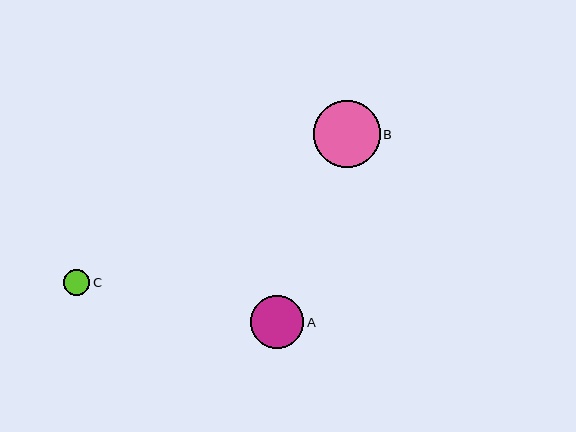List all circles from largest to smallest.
From largest to smallest: B, A, C.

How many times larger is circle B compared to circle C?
Circle B is approximately 2.6 times the size of circle C.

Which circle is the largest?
Circle B is the largest with a size of approximately 66 pixels.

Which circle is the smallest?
Circle C is the smallest with a size of approximately 26 pixels.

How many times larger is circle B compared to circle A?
Circle B is approximately 1.3 times the size of circle A.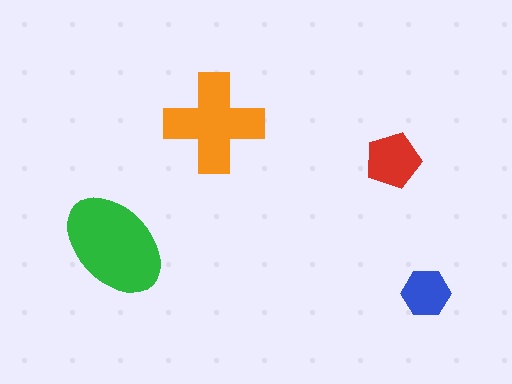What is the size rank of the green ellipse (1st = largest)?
1st.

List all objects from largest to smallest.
The green ellipse, the orange cross, the red pentagon, the blue hexagon.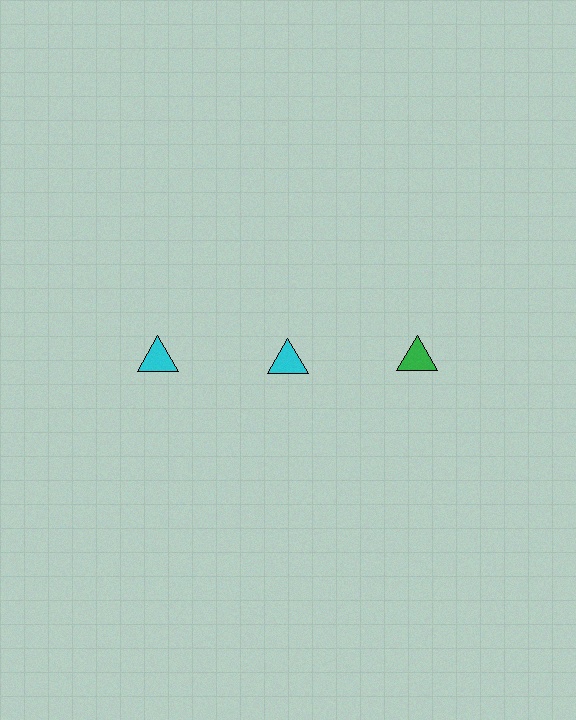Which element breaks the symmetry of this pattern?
The green triangle in the top row, center column breaks the symmetry. All other shapes are cyan triangles.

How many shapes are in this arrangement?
There are 3 shapes arranged in a grid pattern.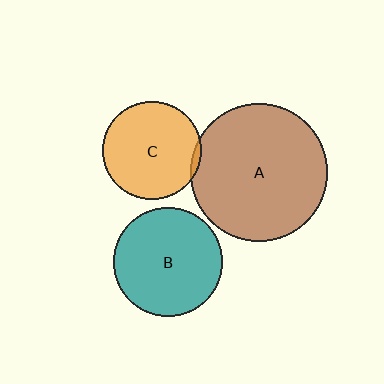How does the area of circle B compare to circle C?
Approximately 1.2 times.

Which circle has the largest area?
Circle A (brown).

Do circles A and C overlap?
Yes.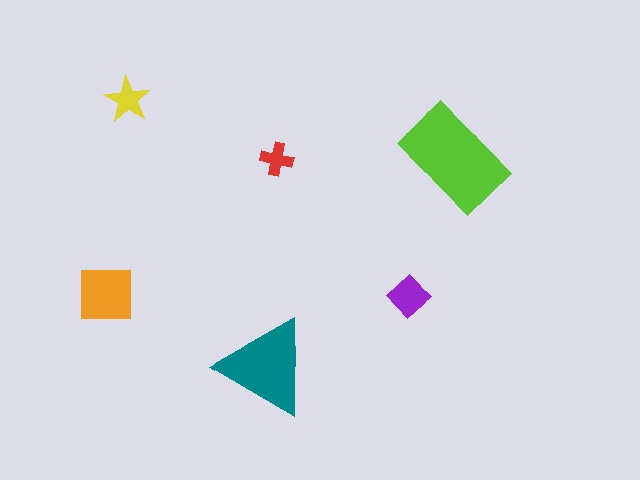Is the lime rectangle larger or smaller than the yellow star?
Larger.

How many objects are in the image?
There are 6 objects in the image.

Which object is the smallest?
The red cross.